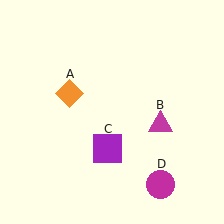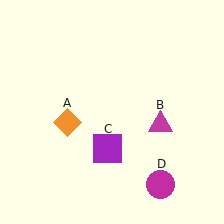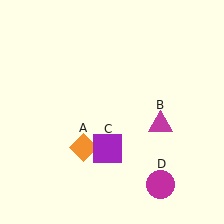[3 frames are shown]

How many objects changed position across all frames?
1 object changed position: orange diamond (object A).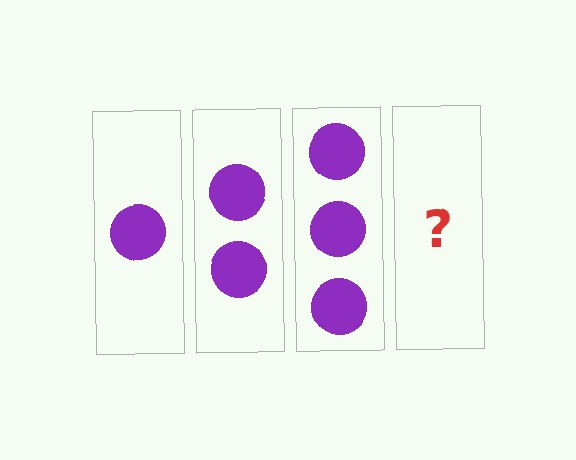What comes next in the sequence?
The next element should be 4 circles.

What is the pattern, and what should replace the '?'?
The pattern is that each step adds one more circle. The '?' should be 4 circles.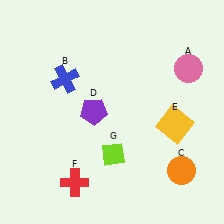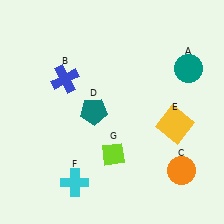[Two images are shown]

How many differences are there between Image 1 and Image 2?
There are 3 differences between the two images.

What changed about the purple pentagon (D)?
In Image 1, D is purple. In Image 2, it changed to teal.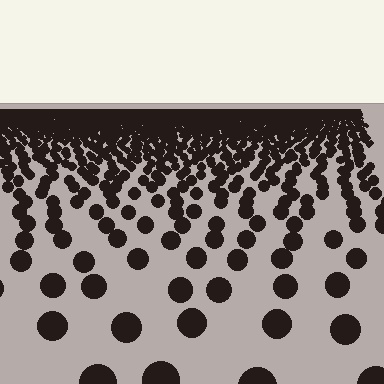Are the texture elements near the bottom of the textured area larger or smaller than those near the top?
Larger. Near the bottom, elements are closer to the viewer and appear at a bigger on-screen size.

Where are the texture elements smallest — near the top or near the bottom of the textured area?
Near the top.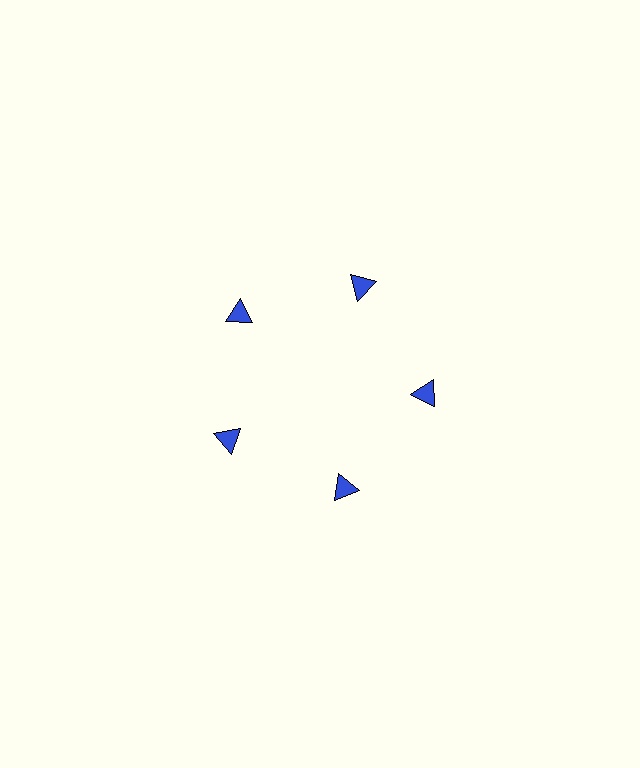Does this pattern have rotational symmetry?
Yes, this pattern has 5-fold rotational symmetry. It looks the same after rotating 72 degrees around the center.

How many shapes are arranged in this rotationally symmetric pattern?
There are 5 shapes, arranged in 5 groups of 1.